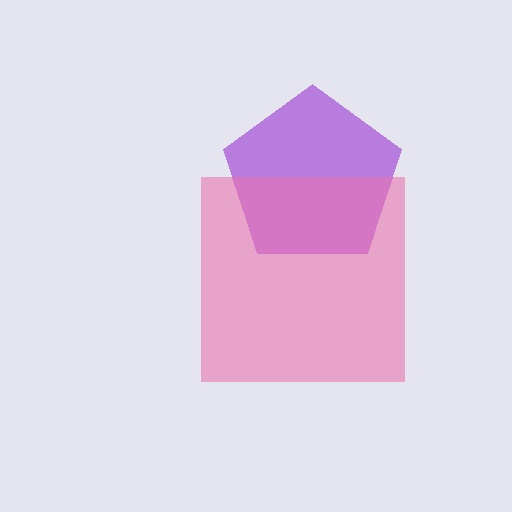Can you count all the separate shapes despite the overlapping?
Yes, there are 2 separate shapes.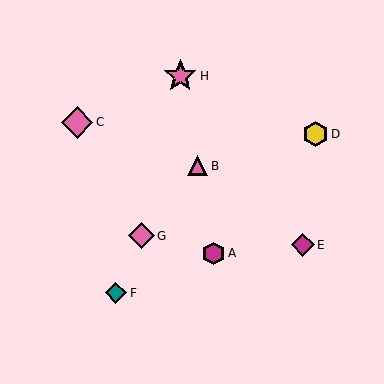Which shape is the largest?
The pink star (labeled H) is the largest.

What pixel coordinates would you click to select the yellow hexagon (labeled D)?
Click at (315, 134) to select the yellow hexagon D.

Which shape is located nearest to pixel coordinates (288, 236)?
The magenta diamond (labeled E) at (303, 245) is nearest to that location.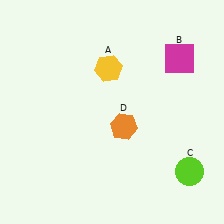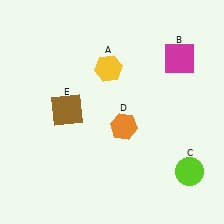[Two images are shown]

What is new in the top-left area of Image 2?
A brown square (E) was added in the top-left area of Image 2.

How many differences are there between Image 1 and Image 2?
There is 1 difference between the two images.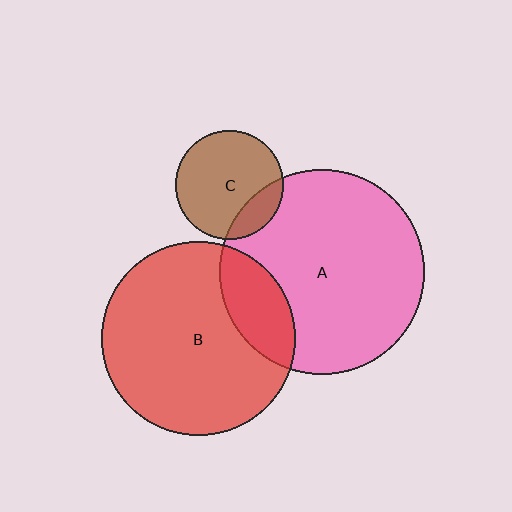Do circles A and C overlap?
Yes.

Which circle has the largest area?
Circle A (pink).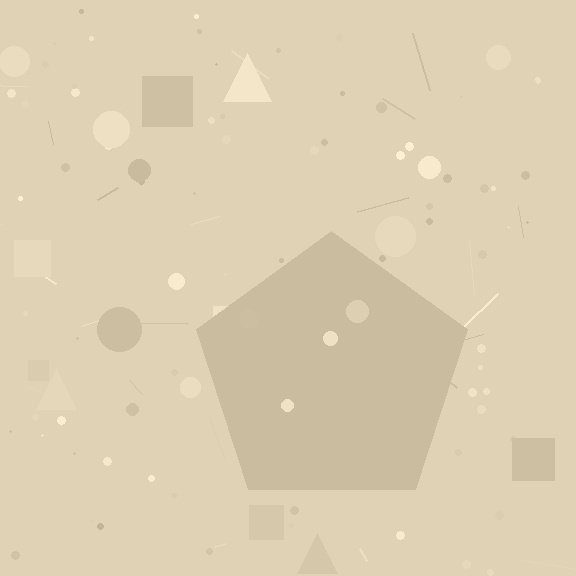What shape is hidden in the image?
A pentagon is hidden in the image.